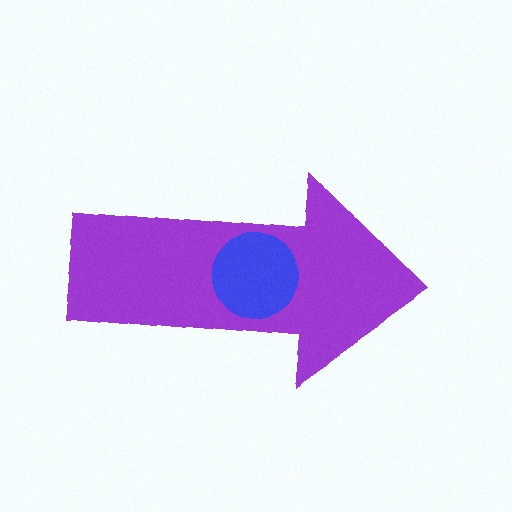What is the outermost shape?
The purple arrow.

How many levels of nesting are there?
2.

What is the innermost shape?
The blue circle.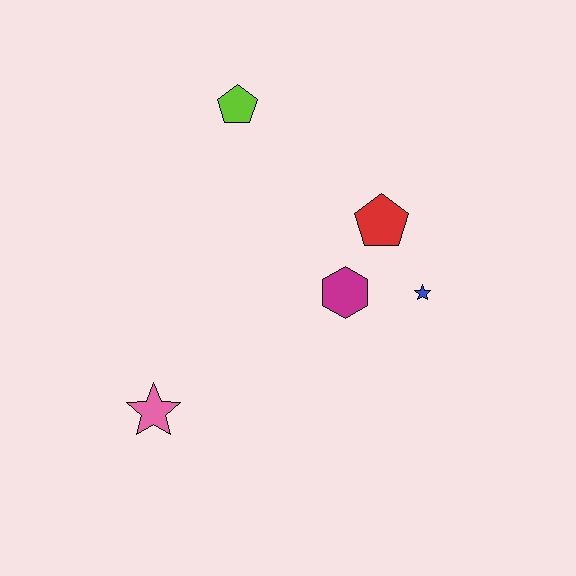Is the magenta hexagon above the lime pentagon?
No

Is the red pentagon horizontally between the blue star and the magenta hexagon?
Yes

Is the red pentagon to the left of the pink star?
No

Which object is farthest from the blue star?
The pink star is farthest from the blue star.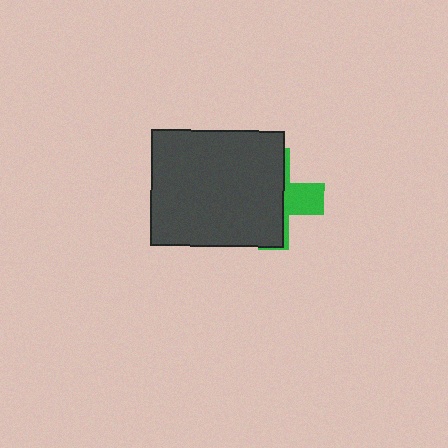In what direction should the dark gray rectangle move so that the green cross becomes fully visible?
The dark gray rectangle should move left. That is the shortest direction to clear the overlap and leave the green cross fully visible.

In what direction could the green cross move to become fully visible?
The green cross could move right. That would shift it out from behind the dark gray rectangle entirely.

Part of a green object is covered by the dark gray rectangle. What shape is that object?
It is a cross.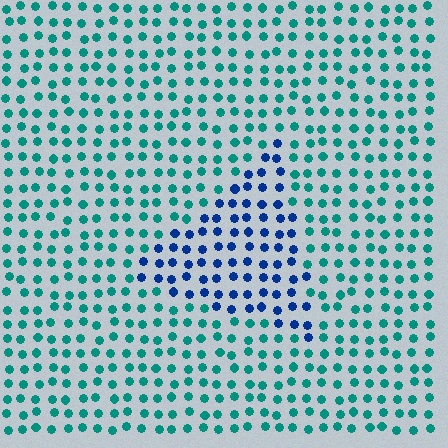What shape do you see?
I see a triangle.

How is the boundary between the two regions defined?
The boundary is defined purely by a slight shift in hue (about 48 degrees). Spacing, size, and orientation are identical on both sides.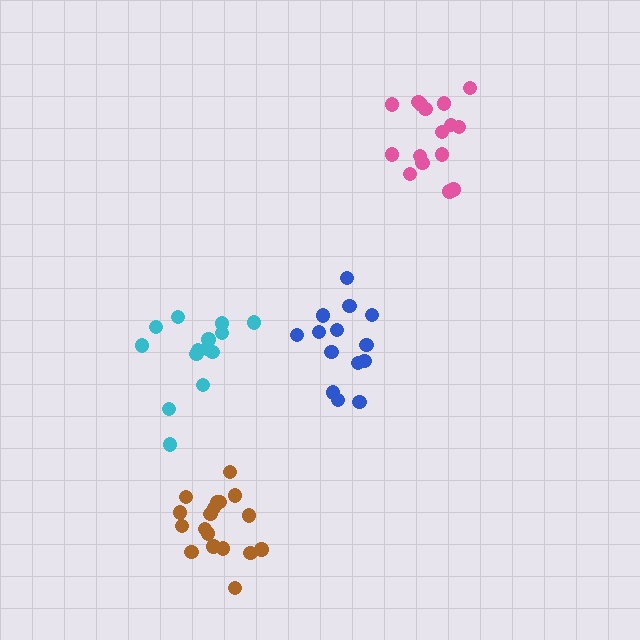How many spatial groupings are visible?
There are 4 spatial groupings.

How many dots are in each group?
Group 1: 16 dots, Group 2: 14 dots, Group 3: 18 dots, Group 4: 14 dots (62 total).